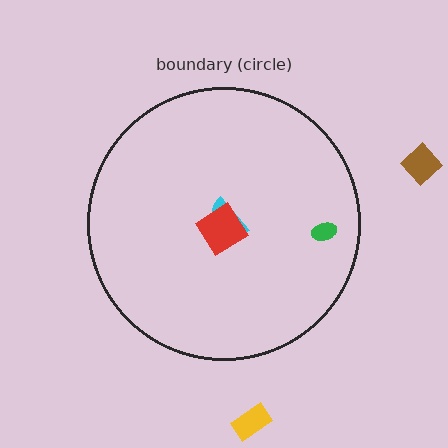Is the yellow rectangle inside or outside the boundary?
Outside.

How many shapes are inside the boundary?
3 inside, 2 outside.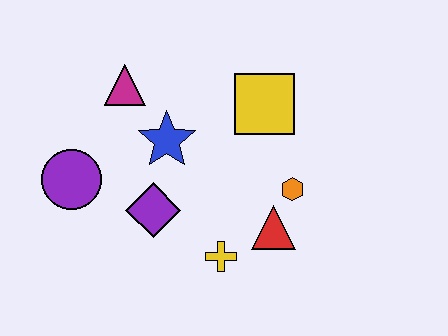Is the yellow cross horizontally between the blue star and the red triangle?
Yes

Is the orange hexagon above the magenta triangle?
No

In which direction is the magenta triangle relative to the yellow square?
The magenta triangle is to the left of the yellow square.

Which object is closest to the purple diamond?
The blue star is closest to the purple diamond.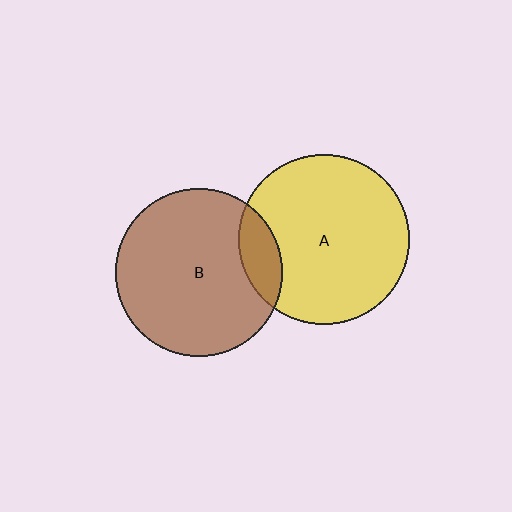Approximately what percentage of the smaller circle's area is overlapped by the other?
Approximately 15%.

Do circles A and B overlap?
Yes.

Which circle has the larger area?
Circle A (yellow).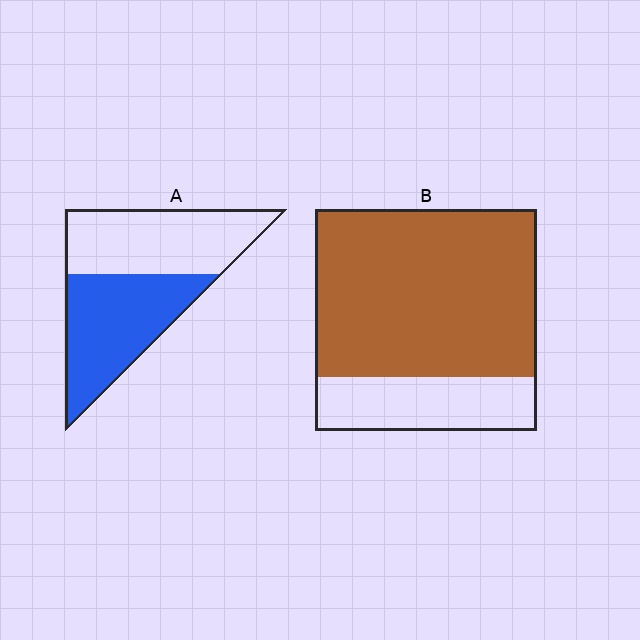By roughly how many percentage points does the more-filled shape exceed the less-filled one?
By roughly 25 percentage points (B over A).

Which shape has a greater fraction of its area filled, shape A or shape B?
Shape B.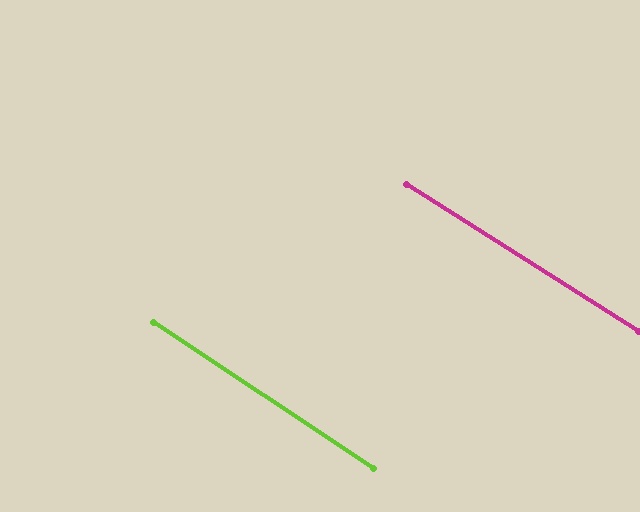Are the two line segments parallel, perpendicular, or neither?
Parallel — their directions differ by only 1.3°.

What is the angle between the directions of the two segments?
Approximately 1 degree.